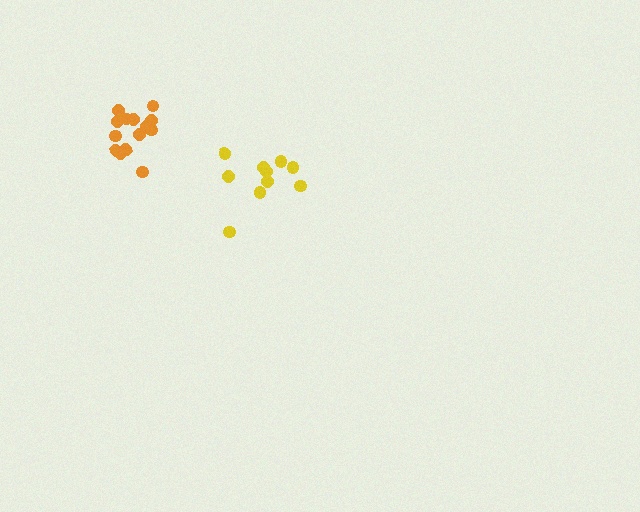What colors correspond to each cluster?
The clusters are colored: yellow, orange.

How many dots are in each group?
Group 1: 10 dots, Group 2: 14 dots (24 total).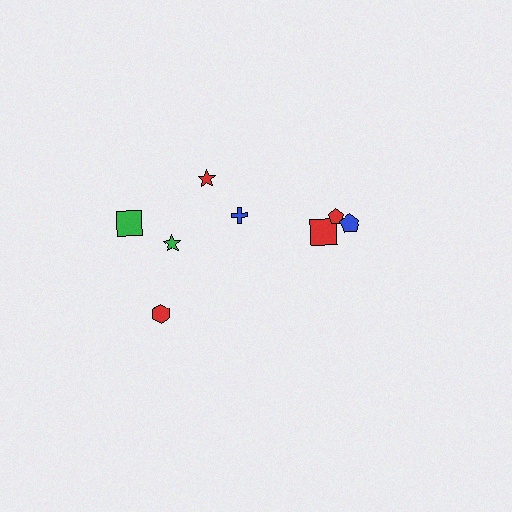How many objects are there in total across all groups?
There are 8 objects.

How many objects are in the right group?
There are 3 objects.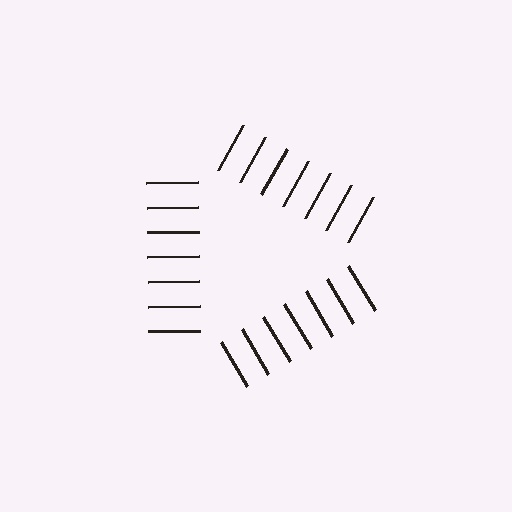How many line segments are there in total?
21 — 7 along each of the 3 edges.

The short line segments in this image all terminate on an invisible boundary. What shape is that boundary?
An illusory triangle — the line segments terminate on its edges but no continuous stroke is drawn.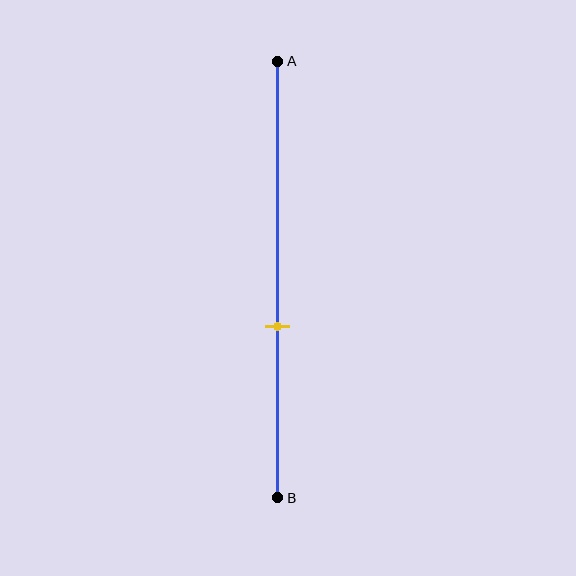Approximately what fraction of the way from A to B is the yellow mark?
The yellow mark is approximately 60% of the way from A to B.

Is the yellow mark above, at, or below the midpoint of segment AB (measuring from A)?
The yellow mark is below the midpoint of segment AB.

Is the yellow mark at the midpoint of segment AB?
No, the mark is at about 60% from A, not at the 50% midpoint.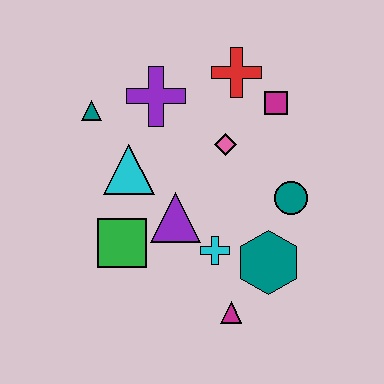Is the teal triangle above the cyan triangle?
Yes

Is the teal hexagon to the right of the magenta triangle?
Yes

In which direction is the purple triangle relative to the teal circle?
The purple triangle is to the left of the teal circle.